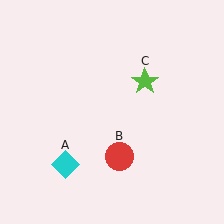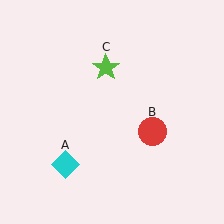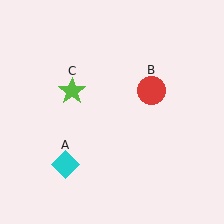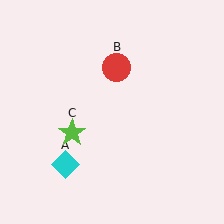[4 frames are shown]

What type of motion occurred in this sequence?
The red circle (object B), lime star (object C) rotated counterclockwise around the center of the scene.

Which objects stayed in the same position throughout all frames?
Cyan diamond (object A) remained stationary.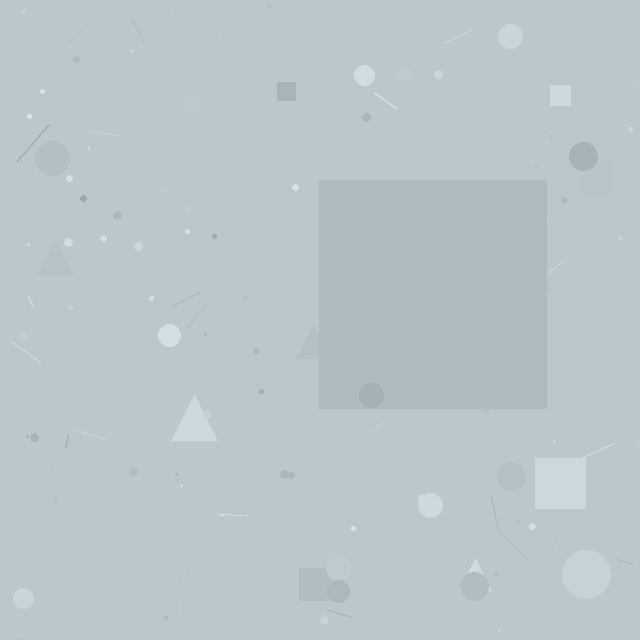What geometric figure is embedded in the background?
A square is embedded in the background.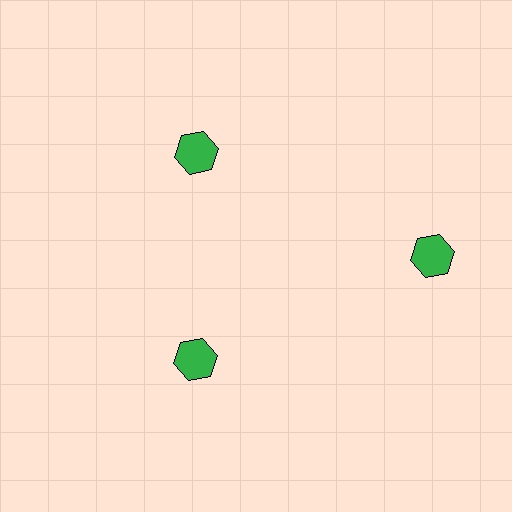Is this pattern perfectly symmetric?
No. The 3 green hexagons are arranged in a ring, but one element near the 3 o'clock position is pushed outward from the center, breaking the 3-fold rotational symmetry.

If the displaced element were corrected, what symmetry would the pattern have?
It would have 3-fold rotational symmetry — the pattern would map onto itself every 120 degrees.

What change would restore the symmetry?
The symmetry would be restored by moving it inward, back onto the ring so that all 3 hexagons sit at equal angles and equal distance from the center.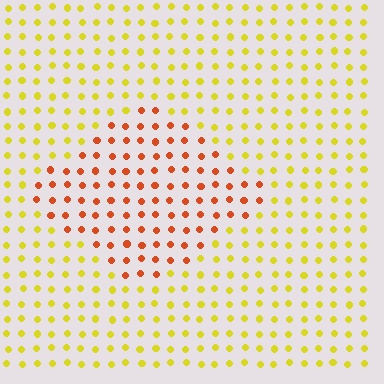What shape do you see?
I see a diamond.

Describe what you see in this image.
The image is filled with small yellow elements in a uniform arrangement. A diamond-shaped region is visible where the elements are tinted to a slightly different hue, forming a subtle color boundary.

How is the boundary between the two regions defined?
The boundary is defined purely by a slight shift in hue (about 46 degrees). Spacing, size, and orientation are identical on both sides.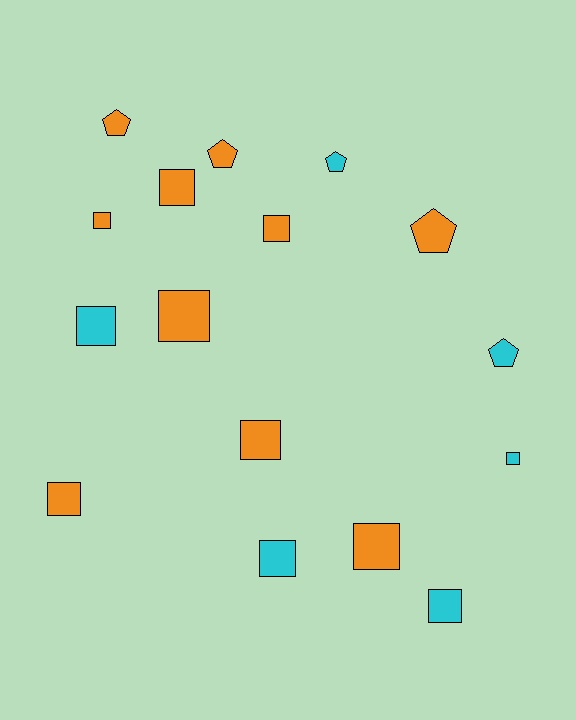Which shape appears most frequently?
Square, with 11 objects.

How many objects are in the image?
There are 16 objects.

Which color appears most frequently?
Orange, with 10 objects.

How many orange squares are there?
There are 7 orange squares.